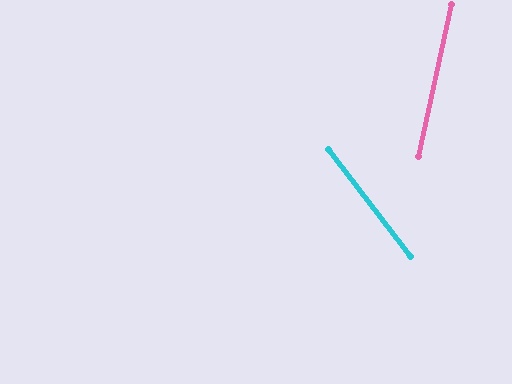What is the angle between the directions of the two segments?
Approximately 50 degrees.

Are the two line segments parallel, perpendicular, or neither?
Neither parallel nor perpendicular — they differ by about 50°.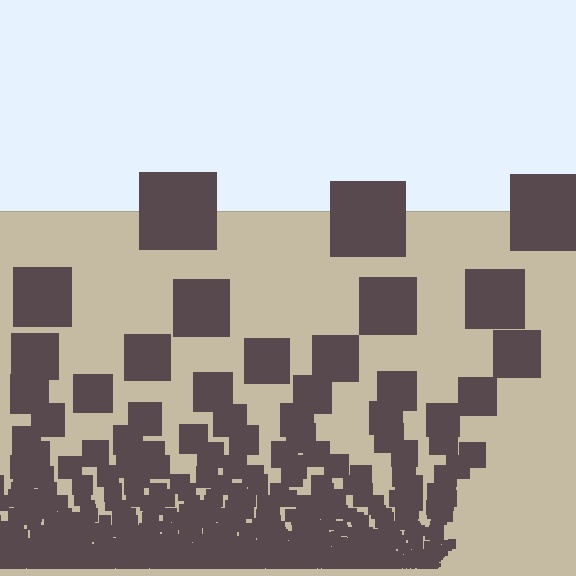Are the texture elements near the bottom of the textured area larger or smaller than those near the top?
Smaller. The gradient is inverted — elements near the bottom are smaller and denser.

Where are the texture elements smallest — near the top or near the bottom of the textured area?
Near the bottom.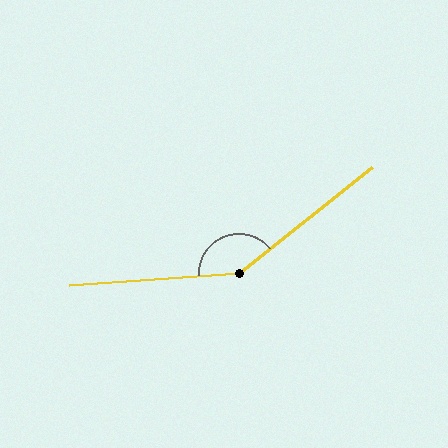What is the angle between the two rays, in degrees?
Approximately 145 degrees.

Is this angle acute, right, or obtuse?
It is obtuse.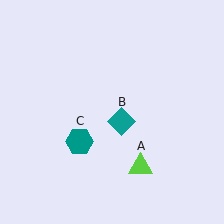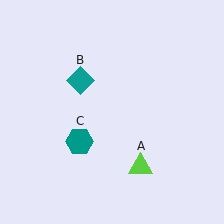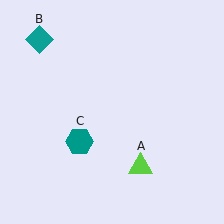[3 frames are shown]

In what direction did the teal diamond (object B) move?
The teal diamond (object B) moved up and to the left.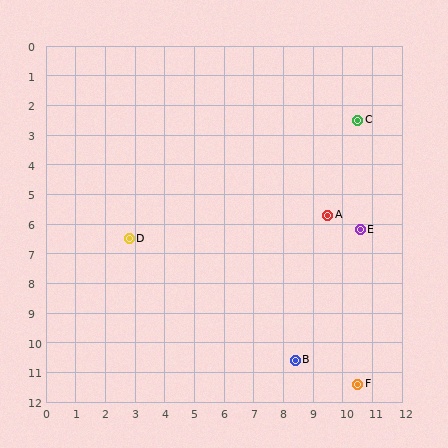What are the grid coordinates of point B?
Point B is at approximately (8.4, 10.6).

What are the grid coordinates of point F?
Point F is at approximately (10.5, 11.4).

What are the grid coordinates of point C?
Point C is at approximately (10.5, 2.5).